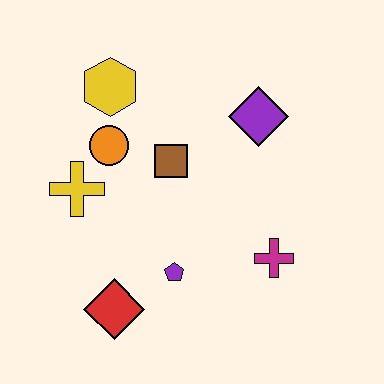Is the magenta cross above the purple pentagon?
Yes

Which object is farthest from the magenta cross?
The yellow hexagon is farthest from the magenta cross.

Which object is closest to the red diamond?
The purple pentagon is closest to the red diamond.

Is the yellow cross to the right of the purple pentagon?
No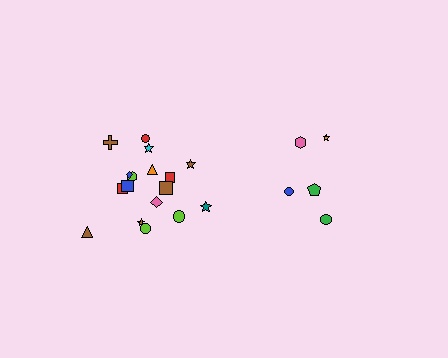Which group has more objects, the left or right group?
The left group.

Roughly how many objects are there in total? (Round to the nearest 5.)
Roughly 25 objects in total.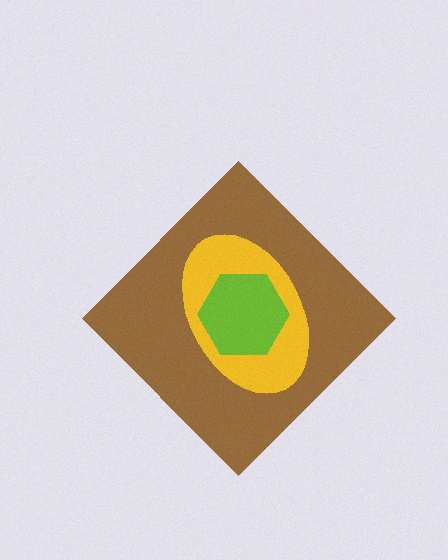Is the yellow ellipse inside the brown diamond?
Yes.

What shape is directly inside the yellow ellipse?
The lime hexagon.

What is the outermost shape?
The brown diamond.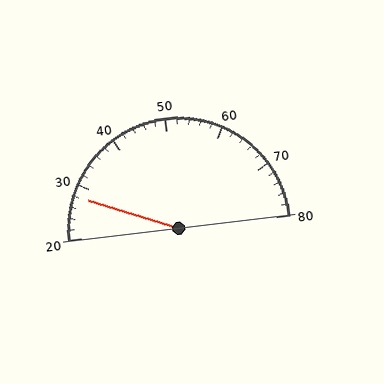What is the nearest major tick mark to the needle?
The nearest major tick mark is 30.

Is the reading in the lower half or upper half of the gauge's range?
The reading is in the lower half of the range (20 to 80).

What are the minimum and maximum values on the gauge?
The gauge ranges from 20 to 80.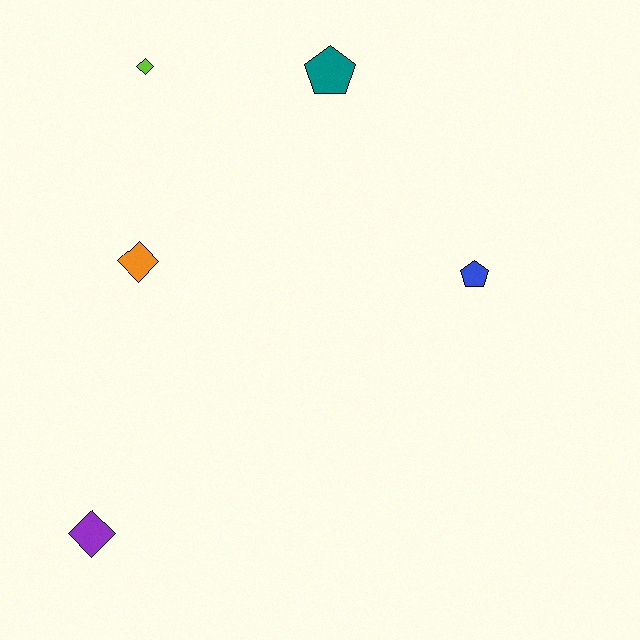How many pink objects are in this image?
There are no pink objects.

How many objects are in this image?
There are 5 objects.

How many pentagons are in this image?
There are 2 pentagons.